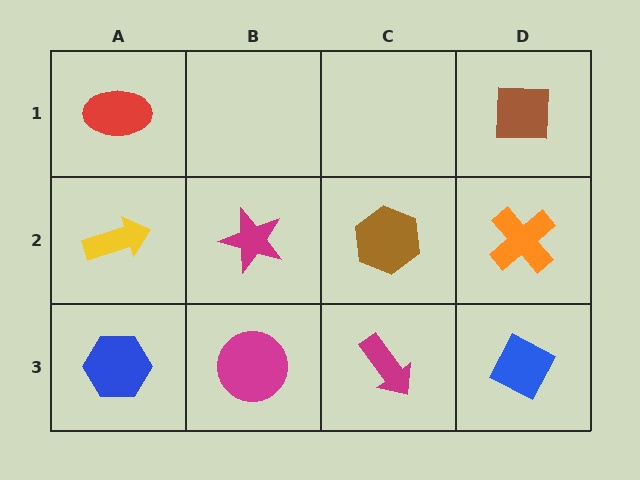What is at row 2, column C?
A brown hexagon.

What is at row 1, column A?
A red ellipse.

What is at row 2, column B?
A magenta star.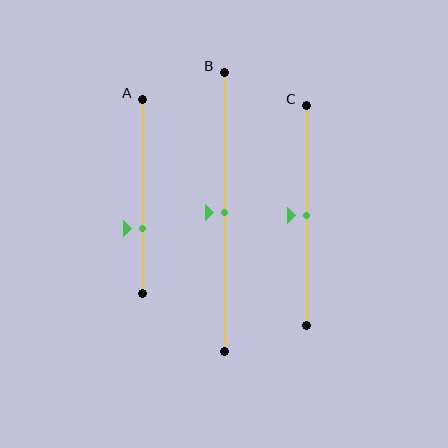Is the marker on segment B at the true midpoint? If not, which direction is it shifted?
Yes, the marker on segment B is at the true midpoint.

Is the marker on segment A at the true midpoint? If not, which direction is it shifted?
No, the marker on segment A is shifted downward by about 17% of the segment length.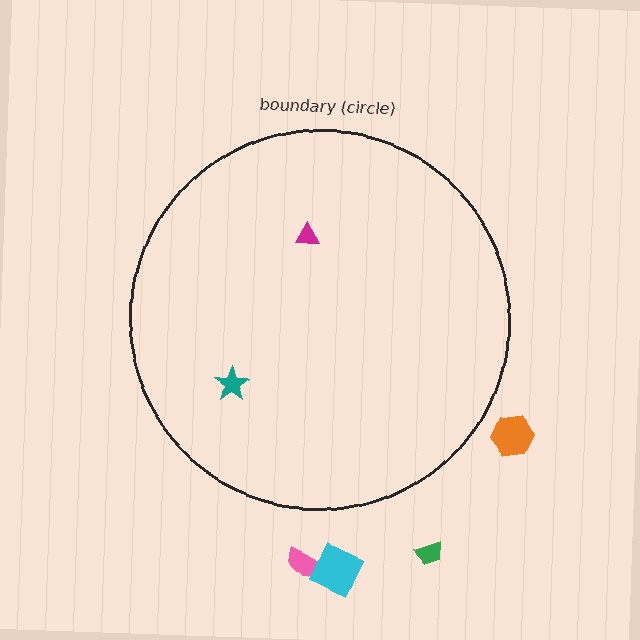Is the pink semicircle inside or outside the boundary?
Outside.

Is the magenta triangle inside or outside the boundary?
Inside.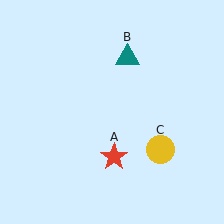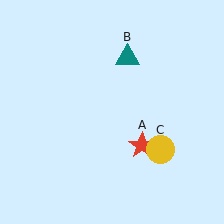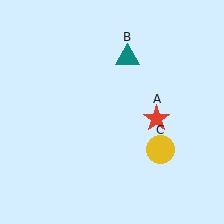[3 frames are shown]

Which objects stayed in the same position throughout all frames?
Teal triangle (object B) and yellow circle (object C) remained stationary.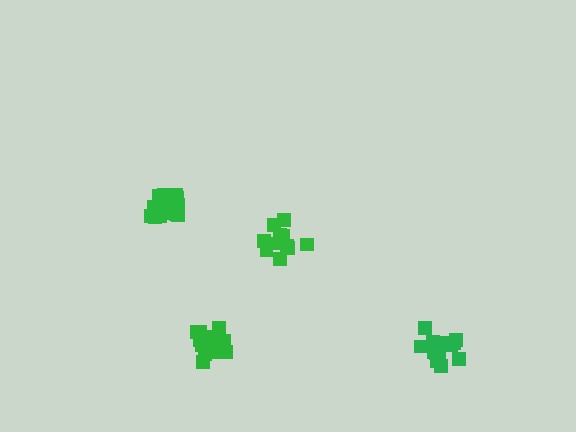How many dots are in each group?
Group 1: 16 dots, Group 2: 12 dots, Group 3: 17 dots, Group 4: 14 dots (59 total).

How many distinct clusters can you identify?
There are 4 distinct clusters.